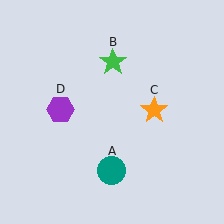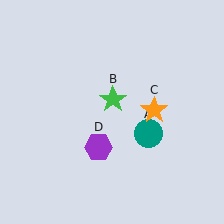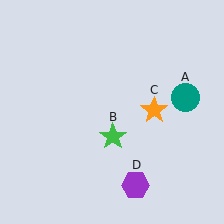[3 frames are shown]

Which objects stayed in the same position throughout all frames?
Orange star (object C) remained stationary.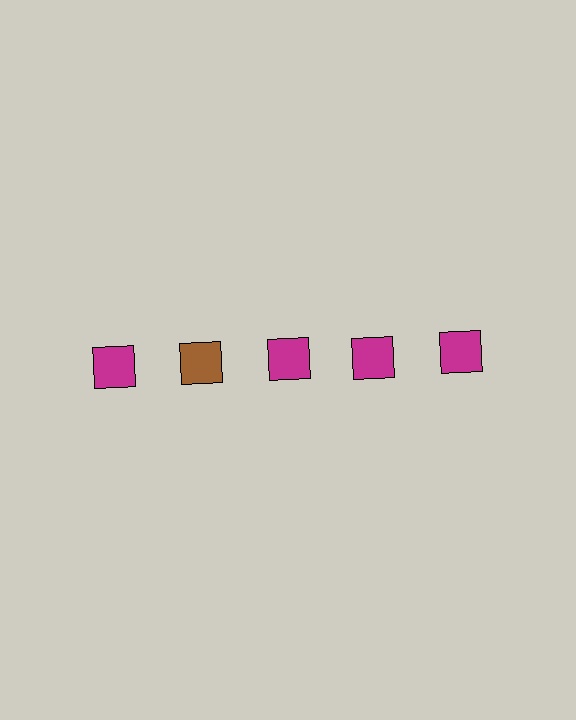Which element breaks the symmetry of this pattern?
The brown square in the top row, second from left column breaks the symmetry. All other shapes are magenta squares.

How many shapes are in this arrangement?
There are 5 shapes arranged in a grid pattern.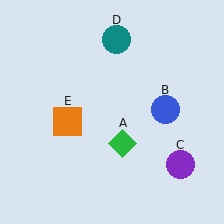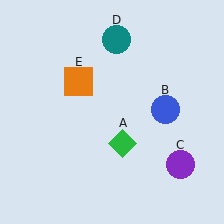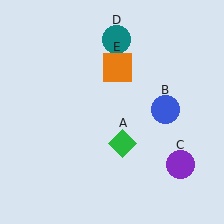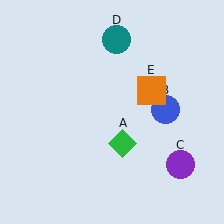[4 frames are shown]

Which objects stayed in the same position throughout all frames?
Green diamond (object A) and blue circle (object B) and purple circle (object C) and teal circle (object D) remained stationary.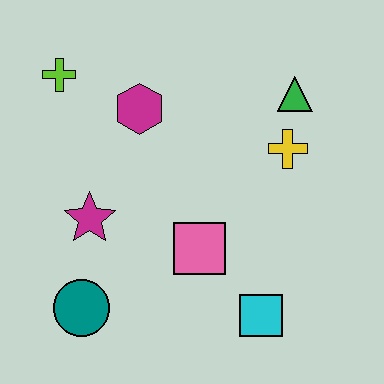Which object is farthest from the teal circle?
The green triangle is farthest from the teal circle.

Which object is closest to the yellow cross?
The green triangle is closest to the yellow cross.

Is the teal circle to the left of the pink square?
Yes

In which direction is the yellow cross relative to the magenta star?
The yellow cross is to the right of the magenta star.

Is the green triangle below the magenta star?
No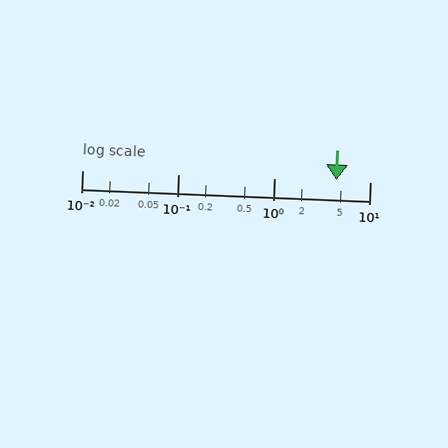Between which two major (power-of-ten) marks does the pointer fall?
The pointer is between 1 and 10.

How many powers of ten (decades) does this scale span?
The scale spans 3 decades, from 0.01 to 10.